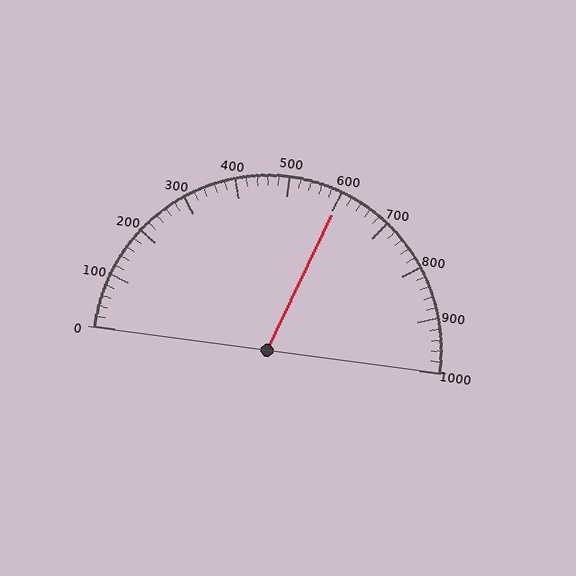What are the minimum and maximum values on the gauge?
The gauge ranges from 0 to 1000.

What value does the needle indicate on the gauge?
The needle indicates approximately 600.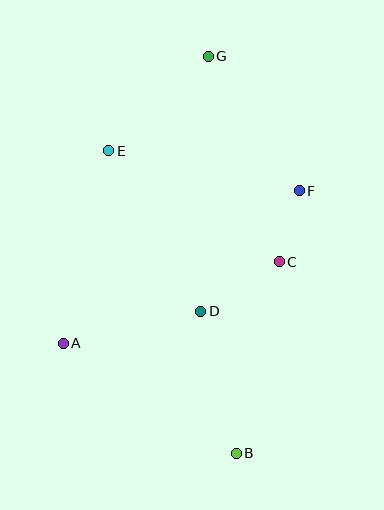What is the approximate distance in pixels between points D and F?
The distance between D and F is approximately 155 pixels.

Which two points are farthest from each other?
Points B and G are farthest from each other.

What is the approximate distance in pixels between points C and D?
The distance between C and D is approximately 92 pixels.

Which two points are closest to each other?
Points C and F are closest to each other.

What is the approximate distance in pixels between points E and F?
The distance between E and F is approximately 195 pixels.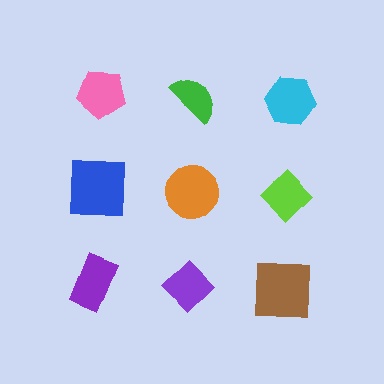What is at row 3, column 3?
A brown square.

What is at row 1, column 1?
A pink pentagon.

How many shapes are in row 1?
3 shapes.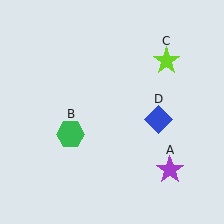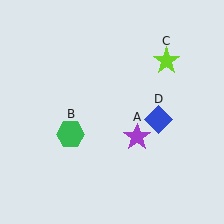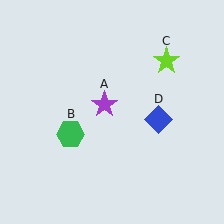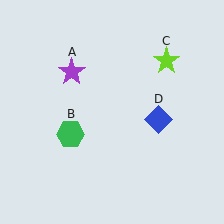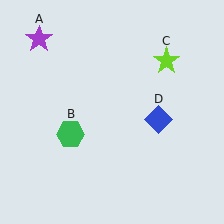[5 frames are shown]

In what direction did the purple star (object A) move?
The purple star (object A) moved up and to the left.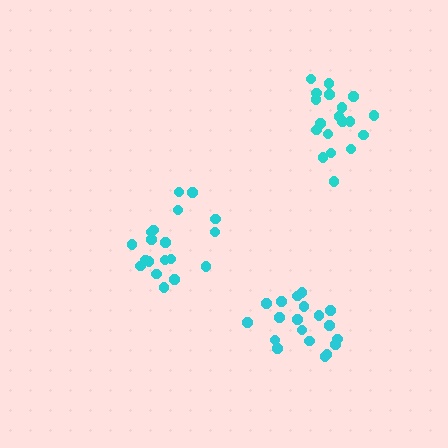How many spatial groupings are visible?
There are 3 spatial groupings.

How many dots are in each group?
Group 1: 19 dots, Group 2: 19 dots, Group 3: 20 dots (58 total).